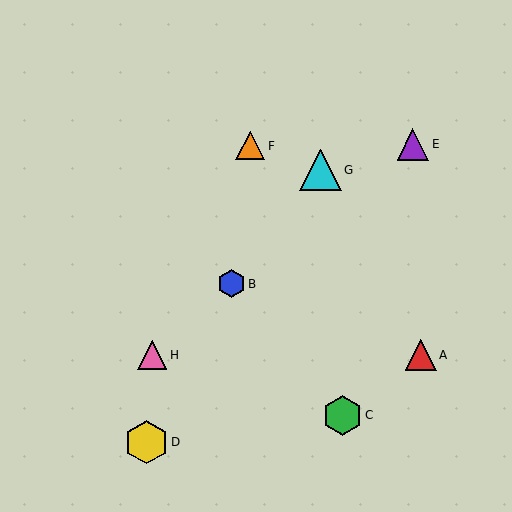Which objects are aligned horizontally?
Objects A, H are aligned horizontally.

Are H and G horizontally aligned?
No, H is at y≈355 and G is at y≈170.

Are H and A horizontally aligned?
Yes, both are at y≈355.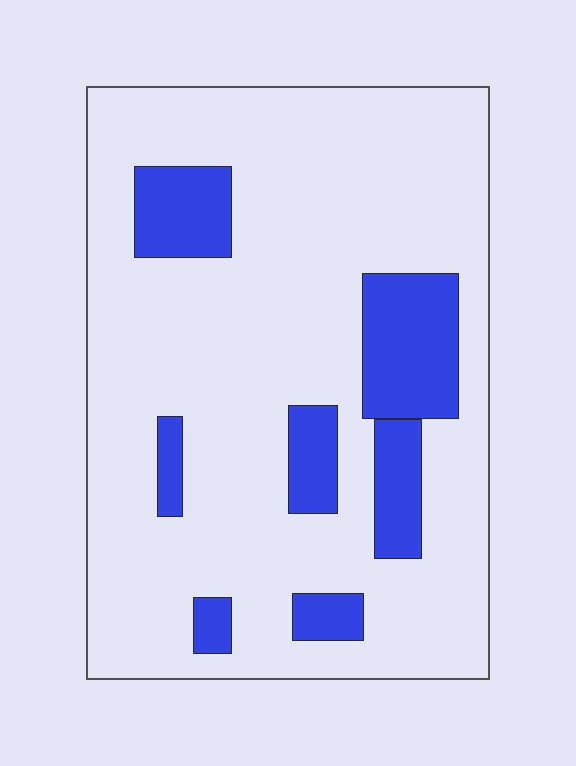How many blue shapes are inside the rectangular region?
7.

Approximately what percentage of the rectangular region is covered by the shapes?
Approximately 20%.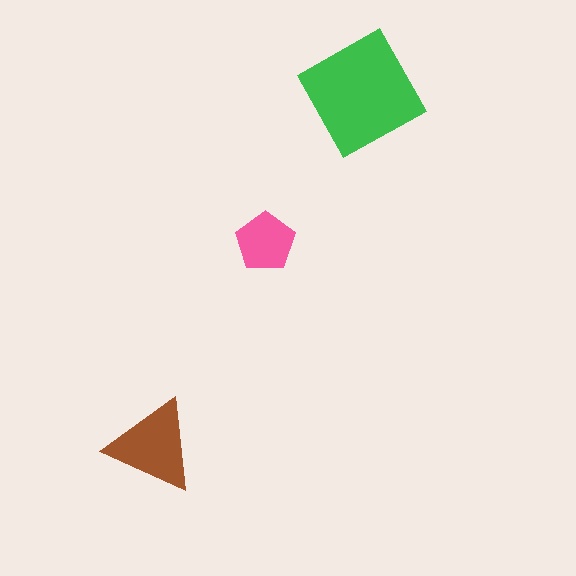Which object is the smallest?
The pink pentagon.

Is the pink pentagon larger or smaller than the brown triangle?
Smaller.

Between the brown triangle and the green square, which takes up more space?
The green square.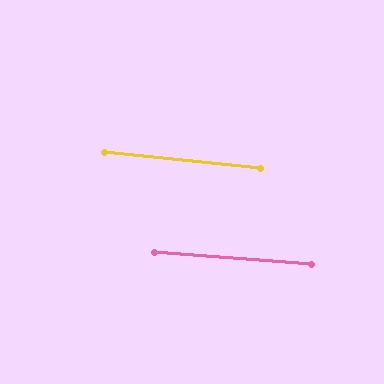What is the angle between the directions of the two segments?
Approximately 1 degree.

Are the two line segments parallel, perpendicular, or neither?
Parallel — their directions differ by only 1.3°.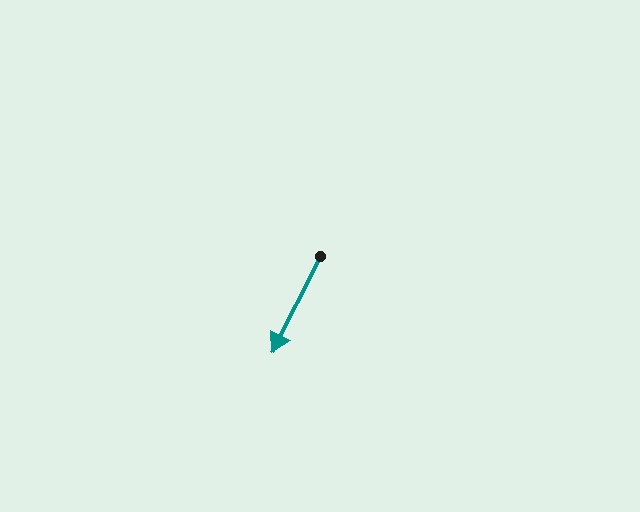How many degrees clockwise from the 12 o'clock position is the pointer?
Approximately 206 degrees.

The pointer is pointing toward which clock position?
Roughly 7 o'clock.